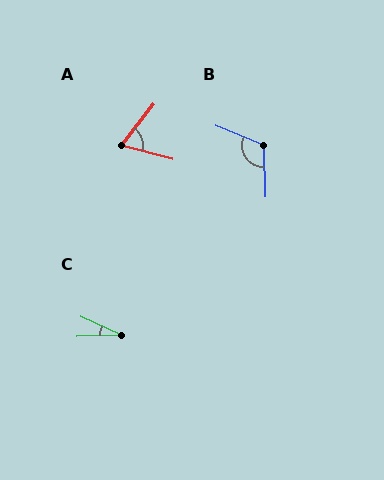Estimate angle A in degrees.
Approximately 67 degrees.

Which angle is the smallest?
C, at approximately 26 degrees.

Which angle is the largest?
B, at approximately 114 degrees.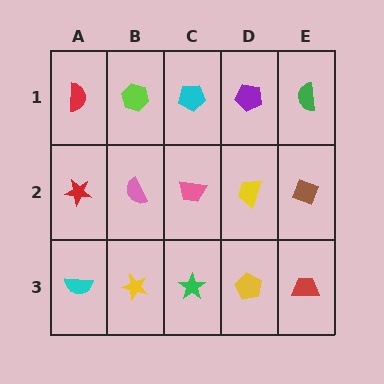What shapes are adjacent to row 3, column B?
A pink semicircle (row 2, column B), a cyan semicircle (row 3, column A), a green star (row 3, column C).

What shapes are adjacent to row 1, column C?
A pink trapezoid (row 2, column C), a lime hexagon (row 1, column B), a purple pentagon (row 1, column D).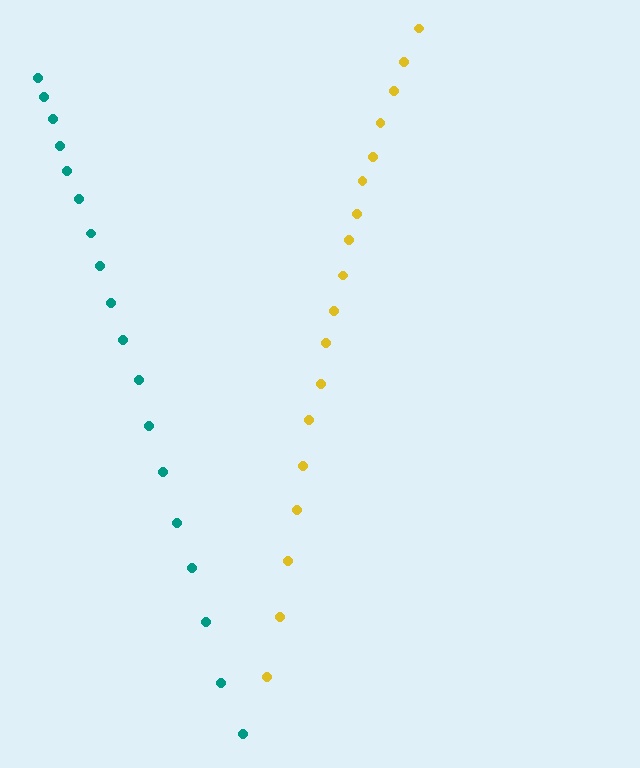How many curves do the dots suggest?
There are 2 distinct paths.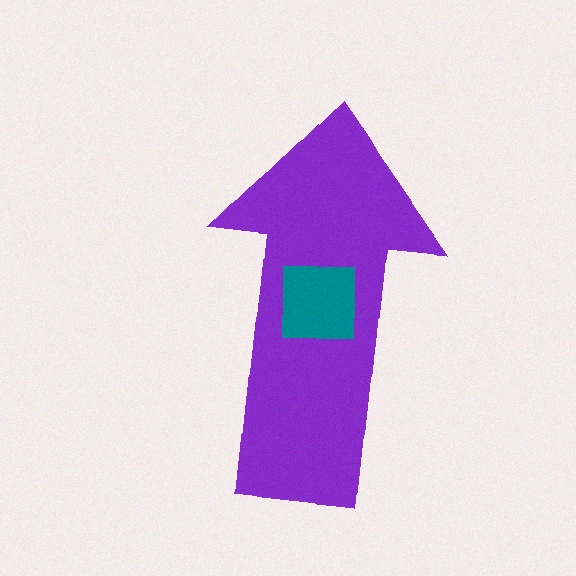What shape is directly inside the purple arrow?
The teal square.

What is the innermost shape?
The teal square.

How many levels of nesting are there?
2.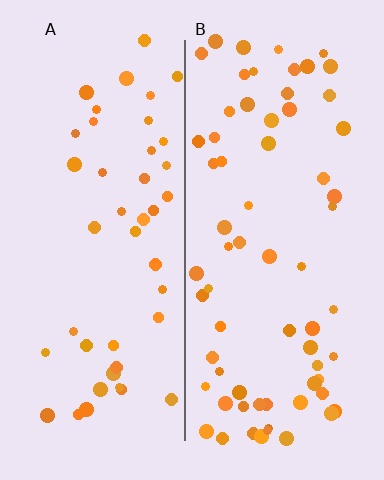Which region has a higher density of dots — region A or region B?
B (the right).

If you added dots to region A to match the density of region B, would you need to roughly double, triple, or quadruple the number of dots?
Approximately double.